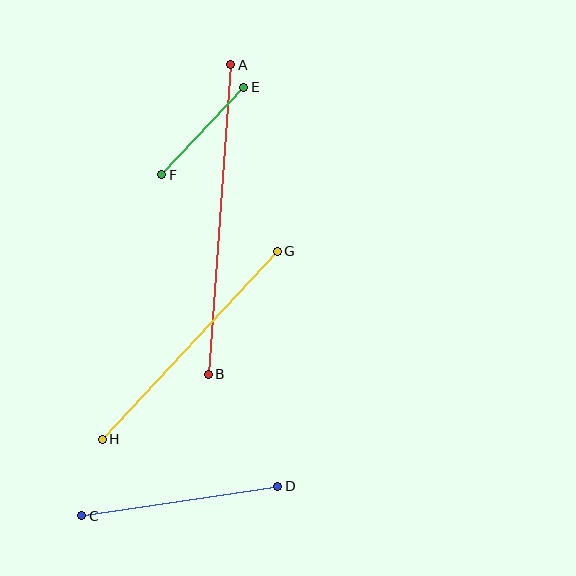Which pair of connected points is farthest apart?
Points A and B are farthest apart.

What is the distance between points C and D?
The distance is approximately 198 pixels.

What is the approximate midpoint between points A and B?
The midpoint is at approximately (220, 220) pixels.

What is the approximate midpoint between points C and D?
The midpoint is at approximately (180, 501) pixels.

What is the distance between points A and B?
The distance is approximately 310 pixels.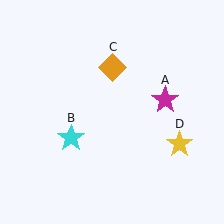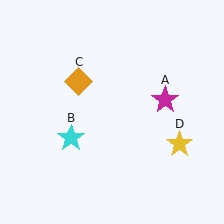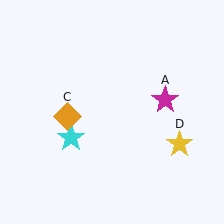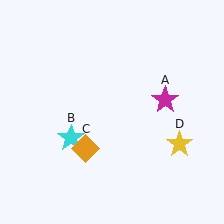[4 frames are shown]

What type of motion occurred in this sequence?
The orange diamond (object C) rotated counterclockwise around the center of the scene.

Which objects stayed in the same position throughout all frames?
Magenta star (object A) and cyan star (object B) and yellow star (object D) remained stationary.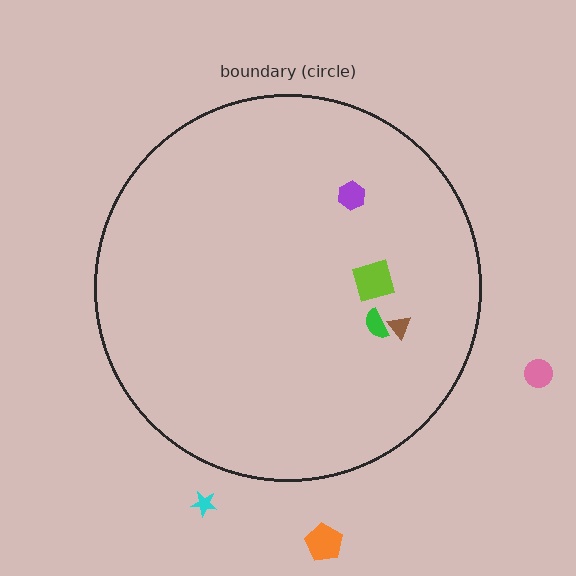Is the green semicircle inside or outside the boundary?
Inside.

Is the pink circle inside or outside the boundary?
Outside.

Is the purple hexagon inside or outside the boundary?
Inside.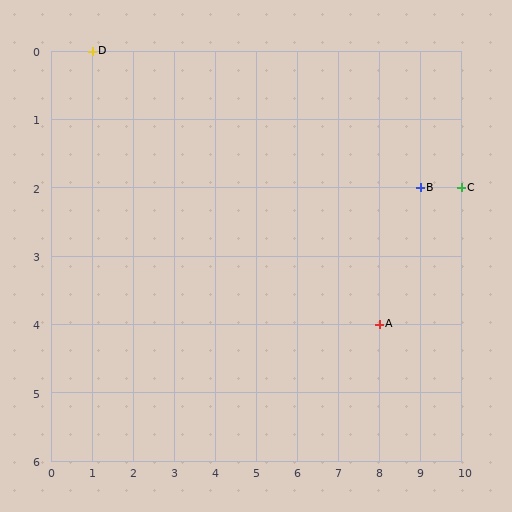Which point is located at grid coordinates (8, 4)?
Point A is at (8, 4).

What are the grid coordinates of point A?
Point A is at grid coordinates (8, 4).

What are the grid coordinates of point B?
Point B is at grid coordinates (9, 2).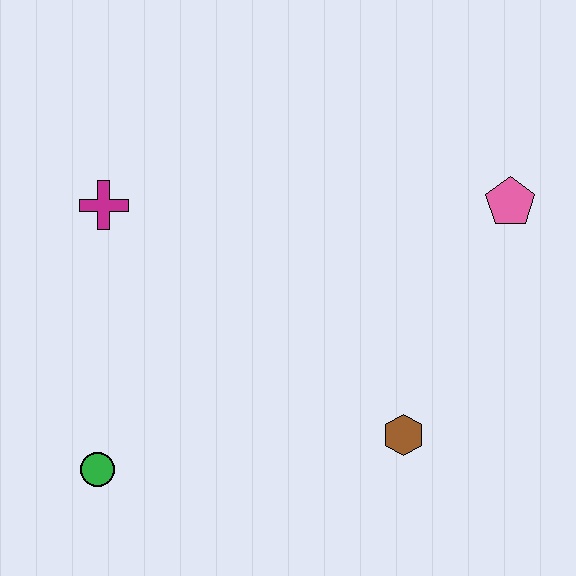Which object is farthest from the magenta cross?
The pink pentagon is farthest from the magenta cross.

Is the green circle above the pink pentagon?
No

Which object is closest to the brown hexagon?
The pink pentagon is closest to the brown hexagon.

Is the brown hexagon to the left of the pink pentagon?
Yes